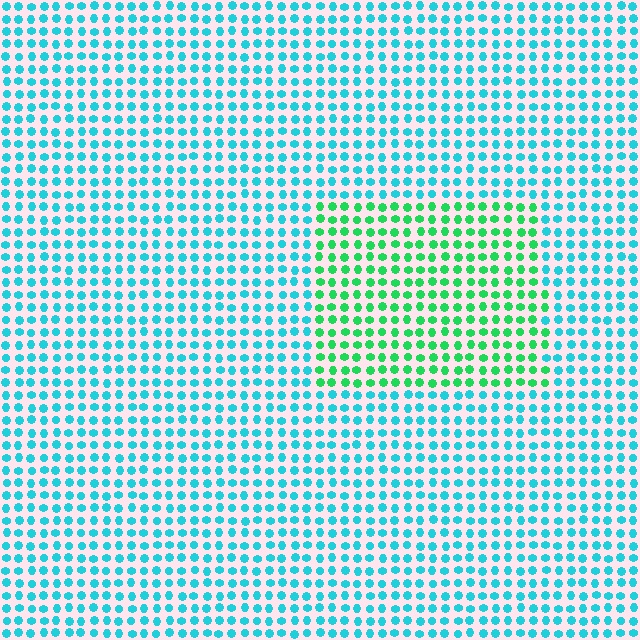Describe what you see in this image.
The image is filled with small cyan elements in a uniform arrangement. A rectangle-shaped region is visible where the elements are tinted to a slightly different hue, forming a subtle color boundary.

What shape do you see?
I see a rectangle.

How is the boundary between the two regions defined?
The boundary is defined purely by a slight shift in hue (about 45 degrees). Spacing, size, and orientation are identical on both sides.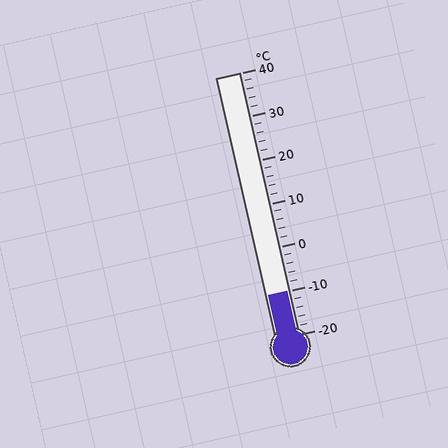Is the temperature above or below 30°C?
The temperature is below 30°C.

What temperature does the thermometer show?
The thermometer shows approximately -10°C.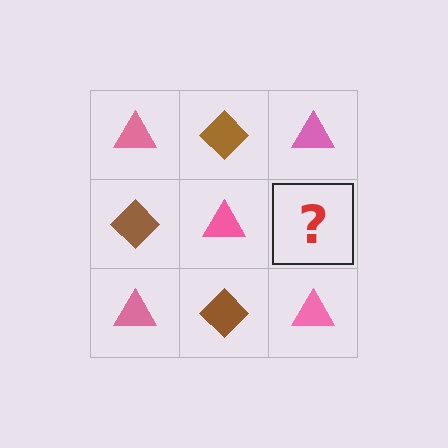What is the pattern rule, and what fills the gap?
The rule is that it alternates pink triangle and brown diamond in a checkerboard pattern. The gap should be filled with a brown diamond.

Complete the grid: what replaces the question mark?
The question mark should be replaced with a brown diamond.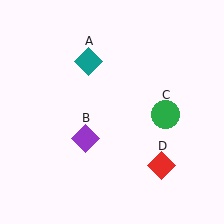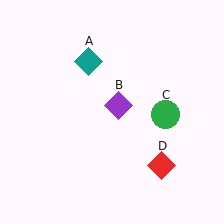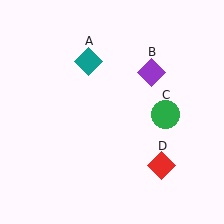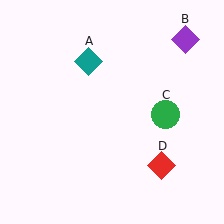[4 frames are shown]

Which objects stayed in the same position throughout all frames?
Teal diamond (object A) and green circle (object C) and red diamond (object D) remained stationary.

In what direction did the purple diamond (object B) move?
The purple diamond (object B) moved up and to the right.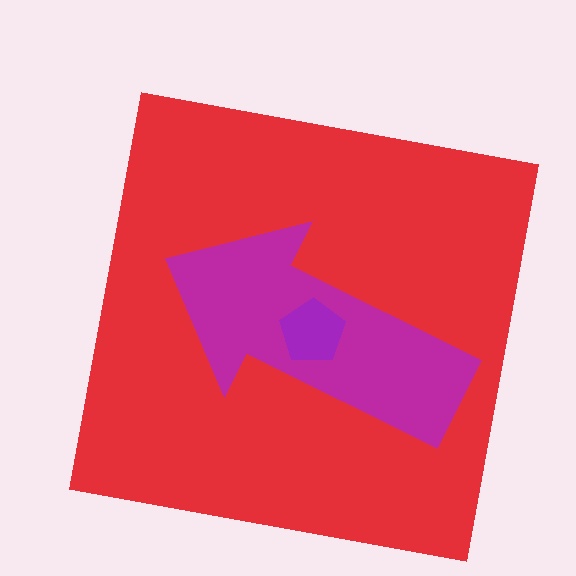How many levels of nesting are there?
3.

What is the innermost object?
The purple pentagon.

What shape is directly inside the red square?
The magenta arrow.